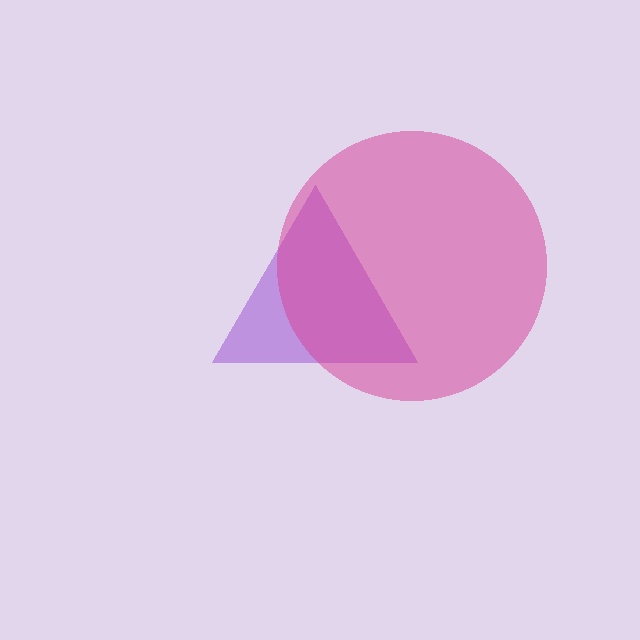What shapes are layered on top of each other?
The layered shapes are: a purple triangle, a magenta circle.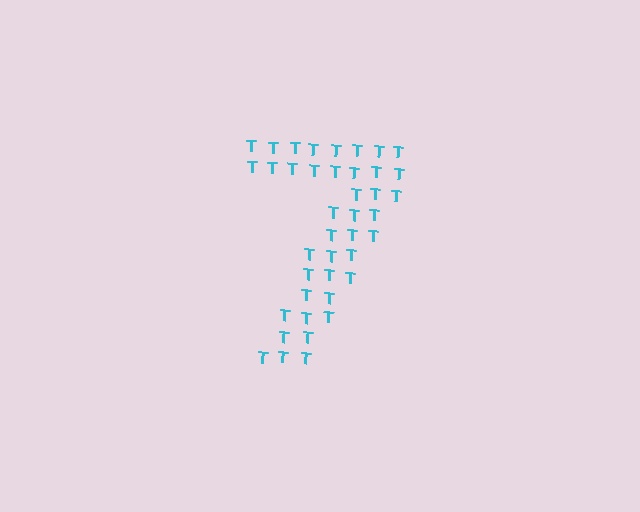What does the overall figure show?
The overall figure shows the digit 7.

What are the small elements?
The small elements are letter T's.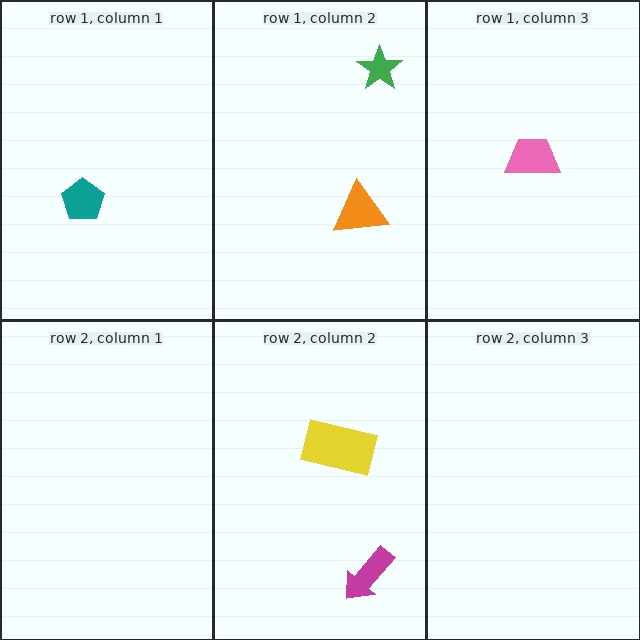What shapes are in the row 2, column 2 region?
The yellow rectangle, the magenta arrow.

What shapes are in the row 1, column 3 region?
The pink trapezoid.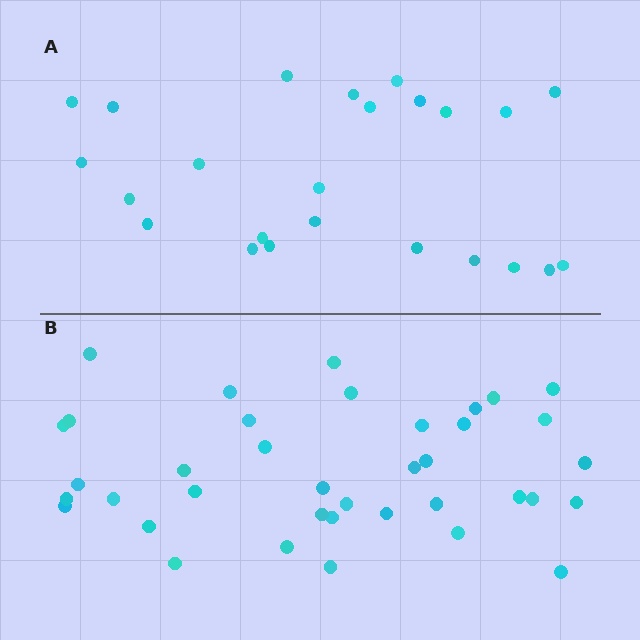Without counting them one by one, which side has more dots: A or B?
Region B (the bottom region) has more dots.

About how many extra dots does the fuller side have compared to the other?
Region B has approximately 15 more dots than region A.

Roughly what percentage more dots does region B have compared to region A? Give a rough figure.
About 60% more.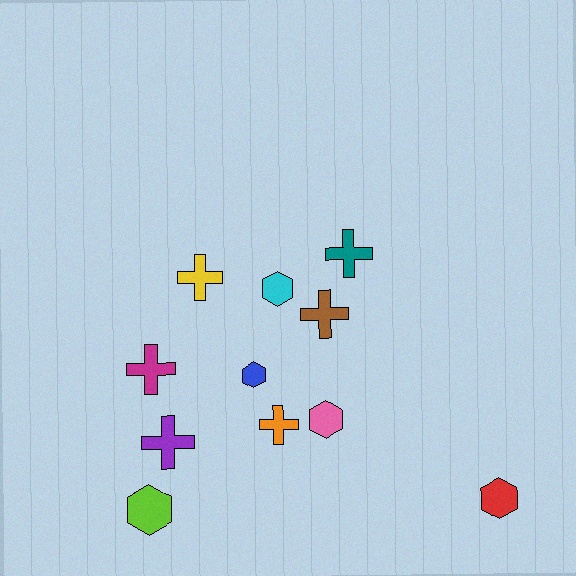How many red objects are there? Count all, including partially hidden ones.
There is 1 red object.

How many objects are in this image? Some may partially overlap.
There are 11 objects.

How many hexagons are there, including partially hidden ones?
There are 5 hexagons.